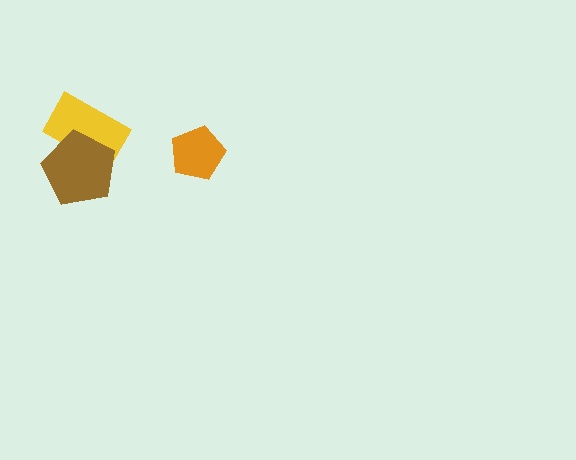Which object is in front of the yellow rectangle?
The brown pentagon is in front of the yellow rectangle.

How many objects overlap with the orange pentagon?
0 objects overlap with the orange pentagon.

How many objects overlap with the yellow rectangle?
1 object overlaps with the yellow rectangle.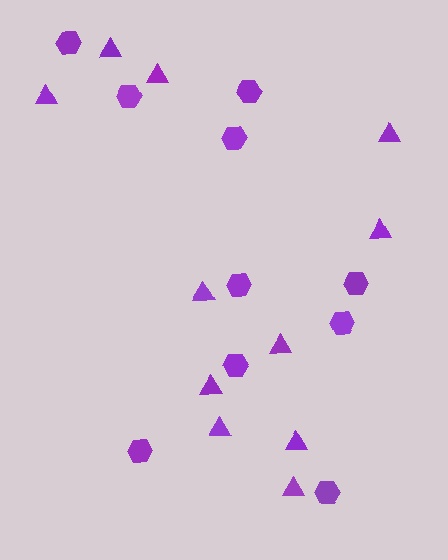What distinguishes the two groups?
There are 2 groups: one group of hexagons (10) and one group of triangles (11).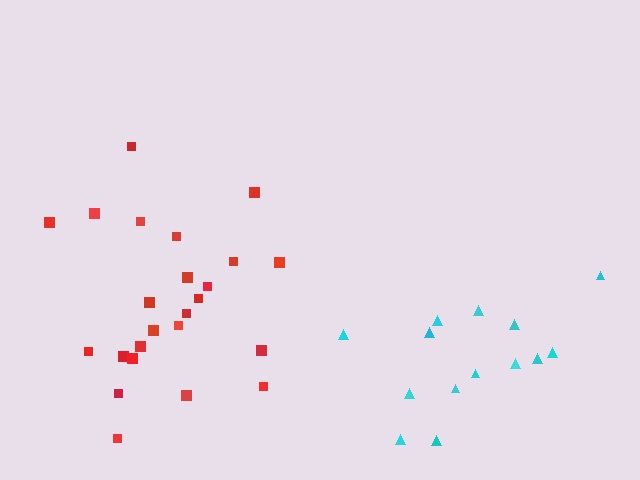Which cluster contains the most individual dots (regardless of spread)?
Red (25).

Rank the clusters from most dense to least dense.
red, cyan.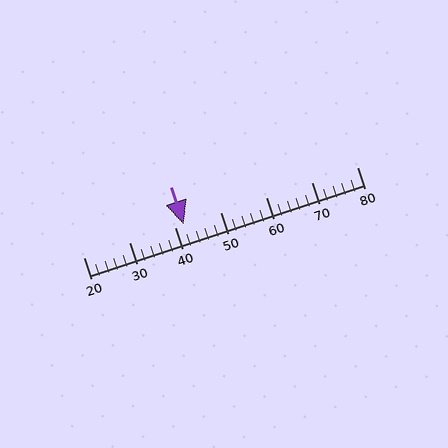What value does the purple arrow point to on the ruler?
The purple arrow points to approximately 42.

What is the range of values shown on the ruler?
The ruler shows values from 20 to 80.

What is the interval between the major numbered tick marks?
The major tick marks are spaced 10 units apart.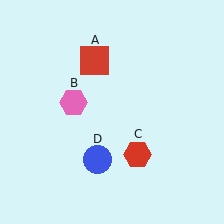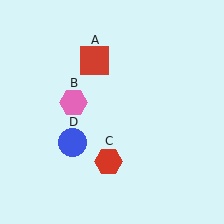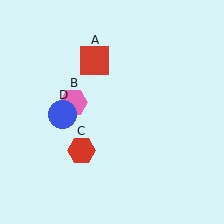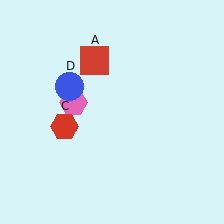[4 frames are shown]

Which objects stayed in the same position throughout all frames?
Red square (object A) and pink hexagon (object B) remained stationary.